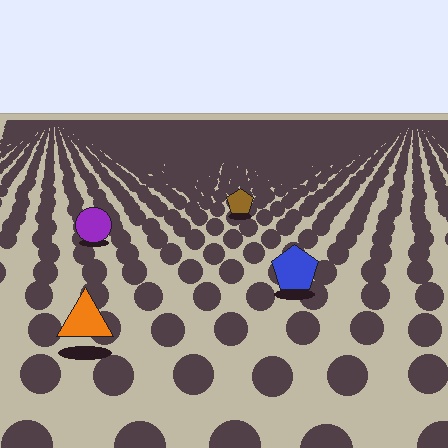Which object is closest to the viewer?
The orange triangle is closest. The texture marks near it are larger and more spread out.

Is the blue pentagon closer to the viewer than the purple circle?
Yes. The blue pentagon is closer — you can tell from the texture gradient: the ground texture is coarser near it.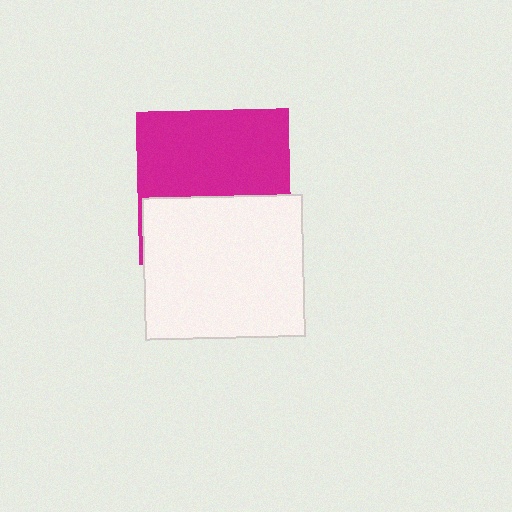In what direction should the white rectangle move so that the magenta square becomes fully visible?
The white rectangle should move down. That is the shortest direction to clear the overlap and leave the magenta square fully visible.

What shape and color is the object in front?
The object in front is a white rectangle.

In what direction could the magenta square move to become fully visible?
The magenta square could move up. That would shift it out from behind the white rectangle entirely.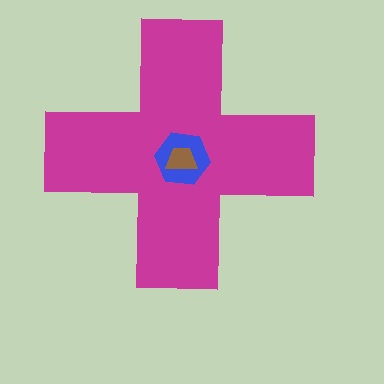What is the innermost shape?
The brown trapezoid.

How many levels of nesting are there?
3.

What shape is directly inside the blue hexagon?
The brown trapezoid.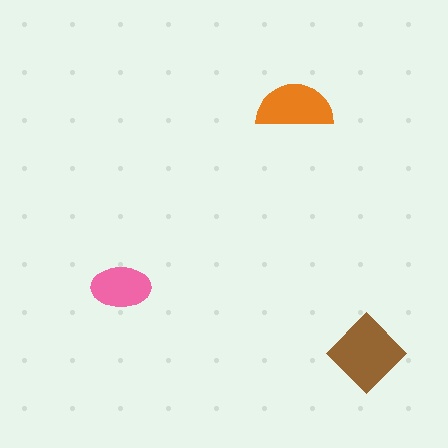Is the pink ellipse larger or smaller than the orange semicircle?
Smaller.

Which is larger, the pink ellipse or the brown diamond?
The brown diamond.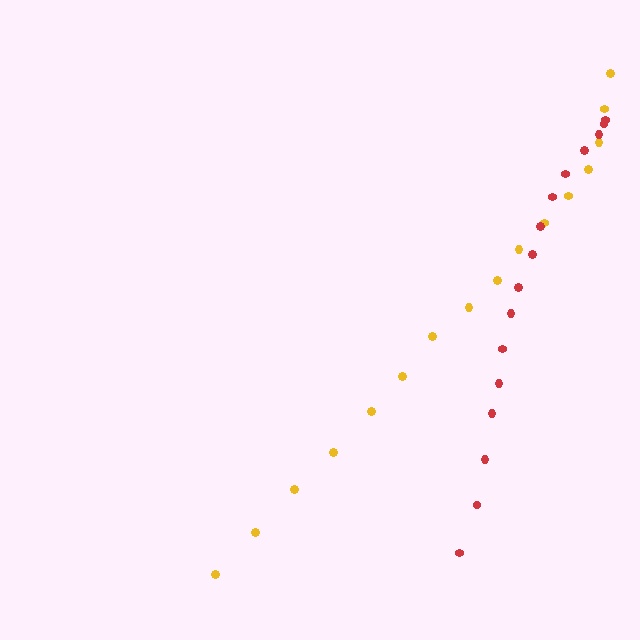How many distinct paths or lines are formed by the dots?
There are 2 distinct paths.